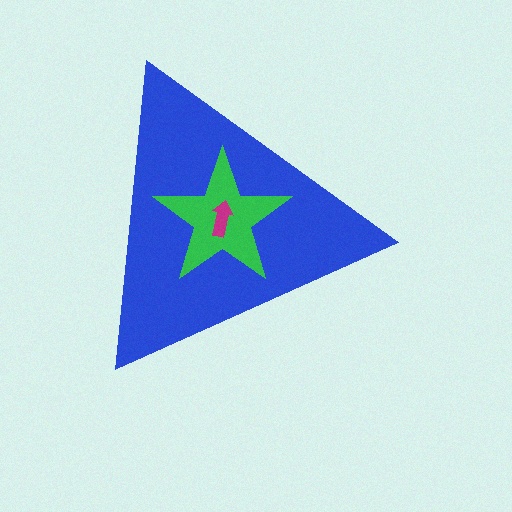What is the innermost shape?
The magenta arrow.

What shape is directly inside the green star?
The magenta arrow.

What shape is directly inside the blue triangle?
The green star.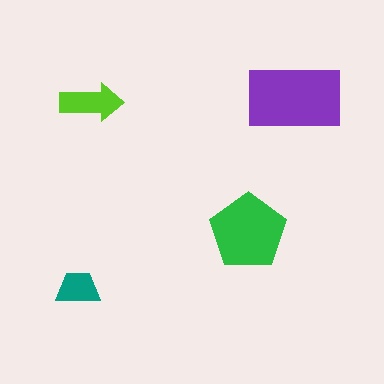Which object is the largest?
The purple rectangle.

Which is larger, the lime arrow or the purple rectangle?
The purple rectangle.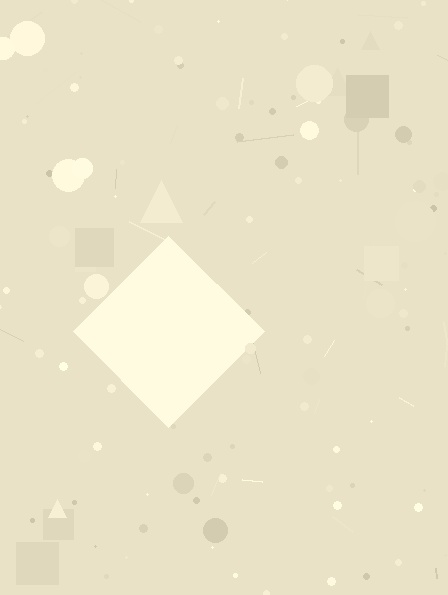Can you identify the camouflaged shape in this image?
The camouflaged shape is a diamond.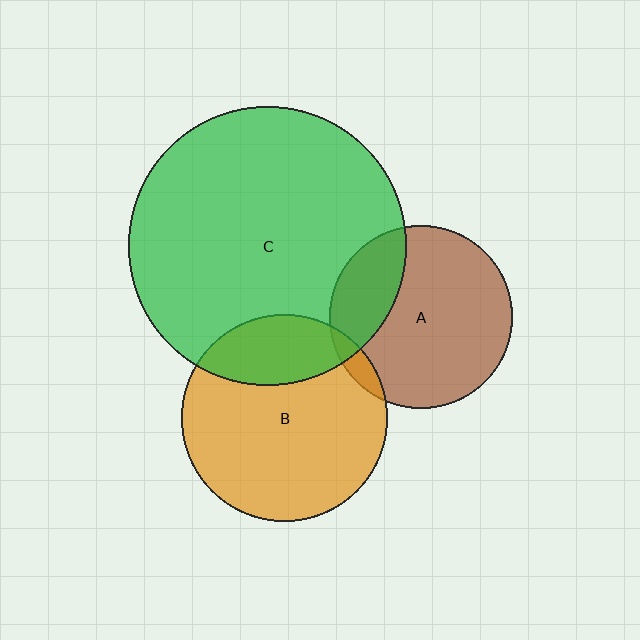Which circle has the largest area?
Circle C (green).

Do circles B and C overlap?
Yes.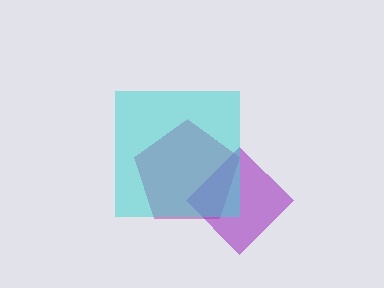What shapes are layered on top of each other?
The layered shapes are: a magenta pentagon, a purple diamond, a cyan square.